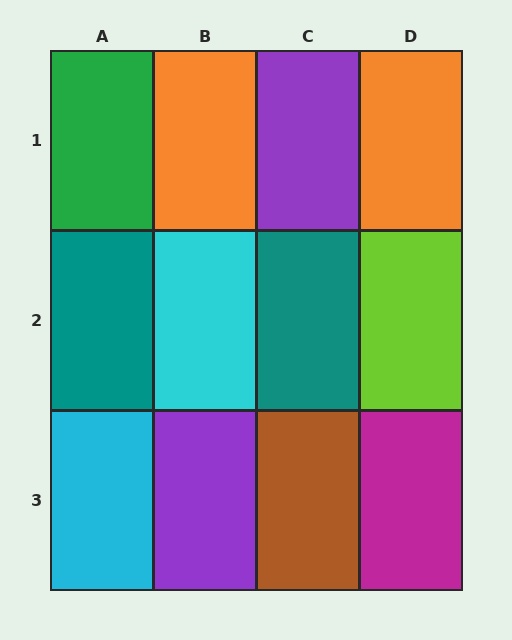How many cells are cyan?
2 cells are cyan.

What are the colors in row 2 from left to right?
Teal, cyan, teal, lime.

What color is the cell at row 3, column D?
Magenta.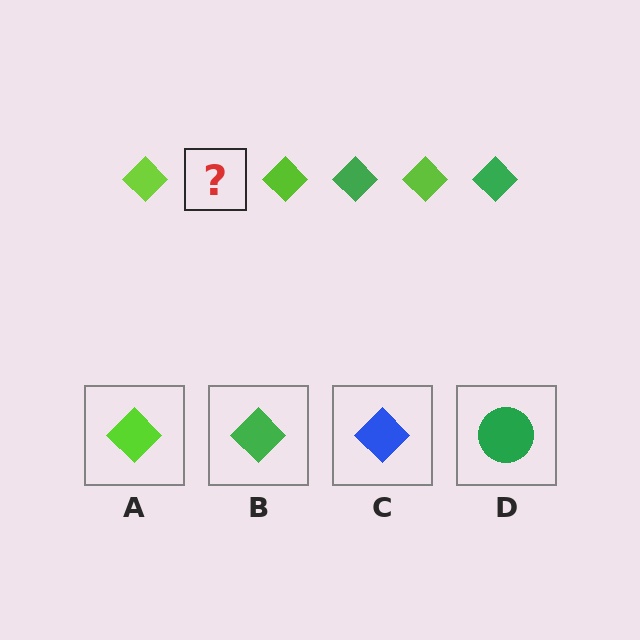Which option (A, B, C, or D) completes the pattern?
B.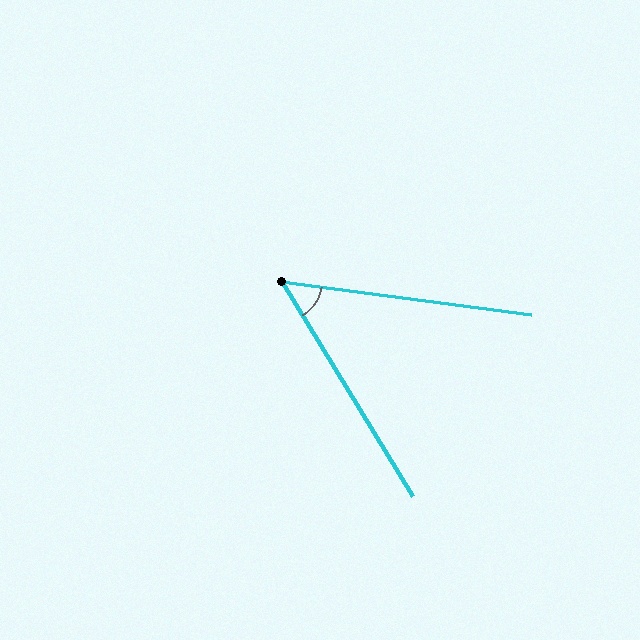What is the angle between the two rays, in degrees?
Approximately 51 degrees.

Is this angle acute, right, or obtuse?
It is acute.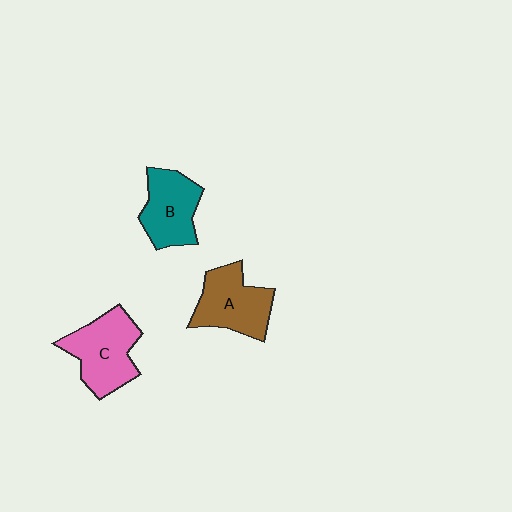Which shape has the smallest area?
Shape B (teal).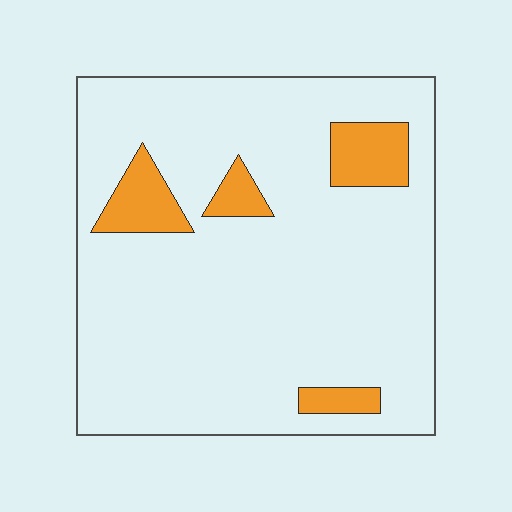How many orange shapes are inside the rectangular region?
4.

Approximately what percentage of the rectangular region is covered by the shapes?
Approximately 10%.